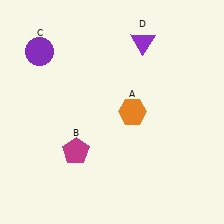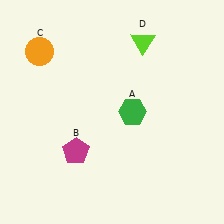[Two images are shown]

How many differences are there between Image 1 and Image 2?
There are 3 differences between the two images.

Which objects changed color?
A changed from orange to green. C changed from purple to orange. D changed from purple to lime.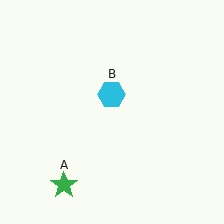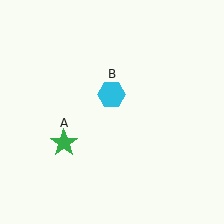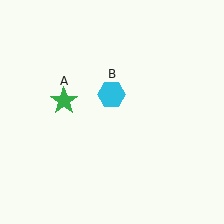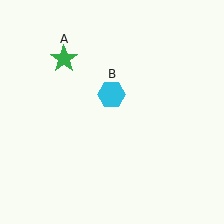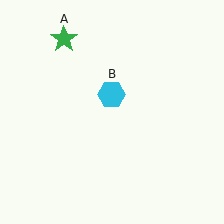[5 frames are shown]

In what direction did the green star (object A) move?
The green star (object A) moved up.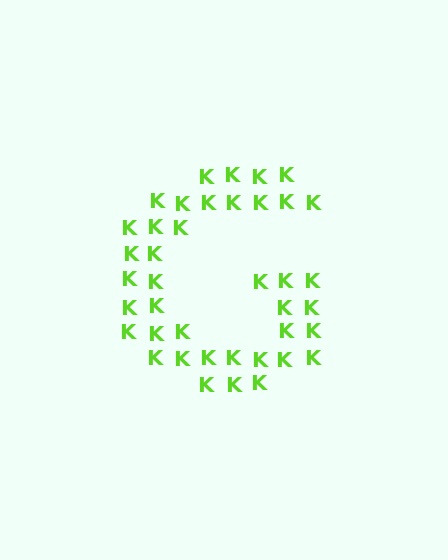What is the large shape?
The large shape is the letter G.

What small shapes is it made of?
It is made of small letter K's.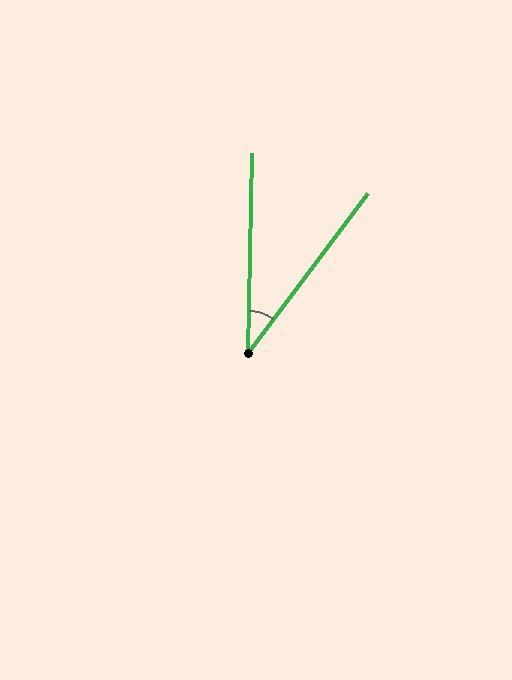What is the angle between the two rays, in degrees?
Approximately 36 degrees.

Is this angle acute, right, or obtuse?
It is acute.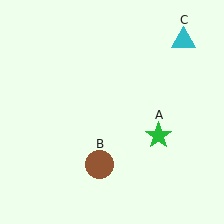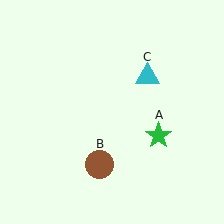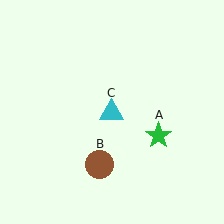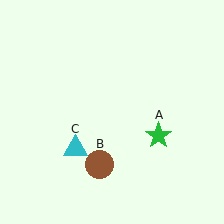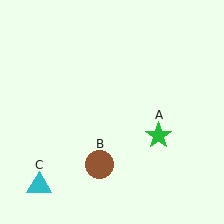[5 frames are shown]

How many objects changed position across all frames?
1 object changed position: cyan triangle (object C).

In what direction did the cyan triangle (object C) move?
The cyan triangle (object C) moved down and to the left.